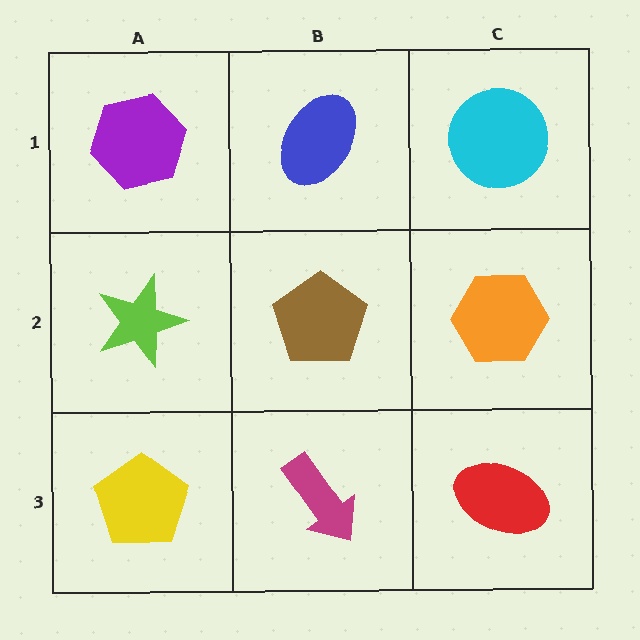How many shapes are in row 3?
3 shapes.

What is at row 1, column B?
A blue ellipse.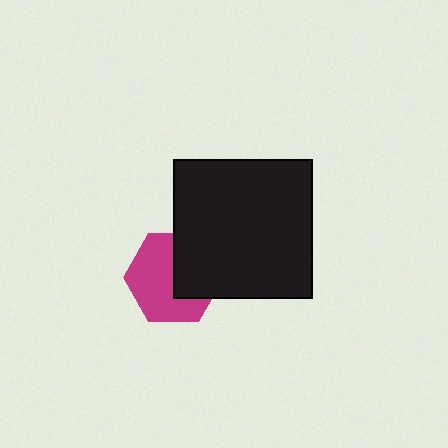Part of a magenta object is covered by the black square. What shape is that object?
It is a hexagon.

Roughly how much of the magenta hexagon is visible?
About half of it is visible (roughly 60%).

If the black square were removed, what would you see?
You would see the complete magenta hexagon.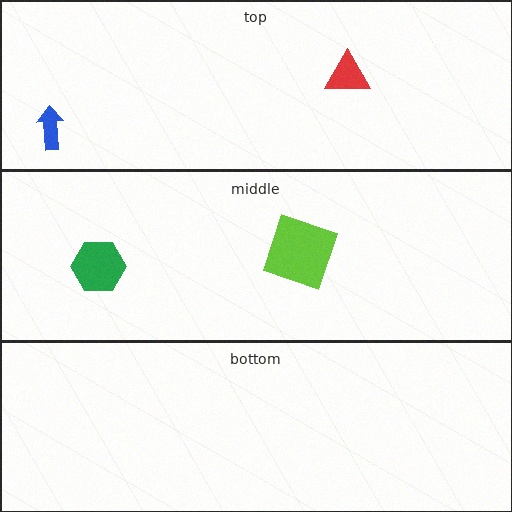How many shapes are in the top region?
2.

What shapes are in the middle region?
The lime square, the green hexagon.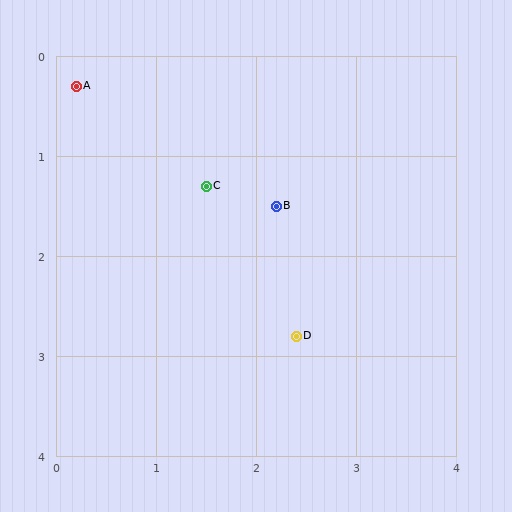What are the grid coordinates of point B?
Point B is at approximately (2.2, 1.5).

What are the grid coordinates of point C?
Point C is at approximately (1.5, 1.3).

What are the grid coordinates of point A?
Point A is at approximately (0.2, 0.3).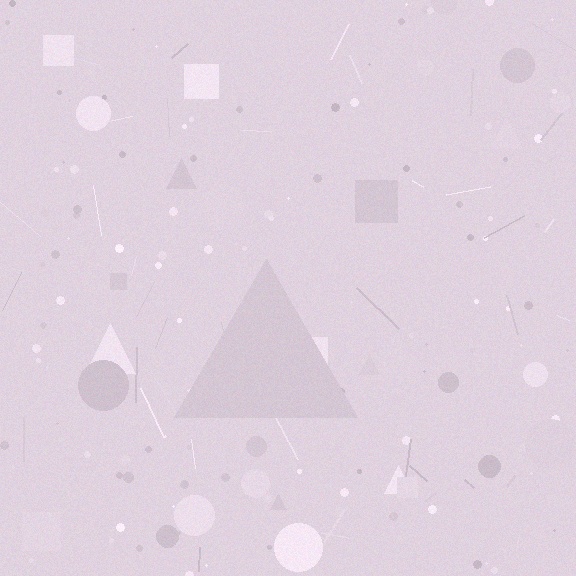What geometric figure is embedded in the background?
A triangle is embedded in the background.